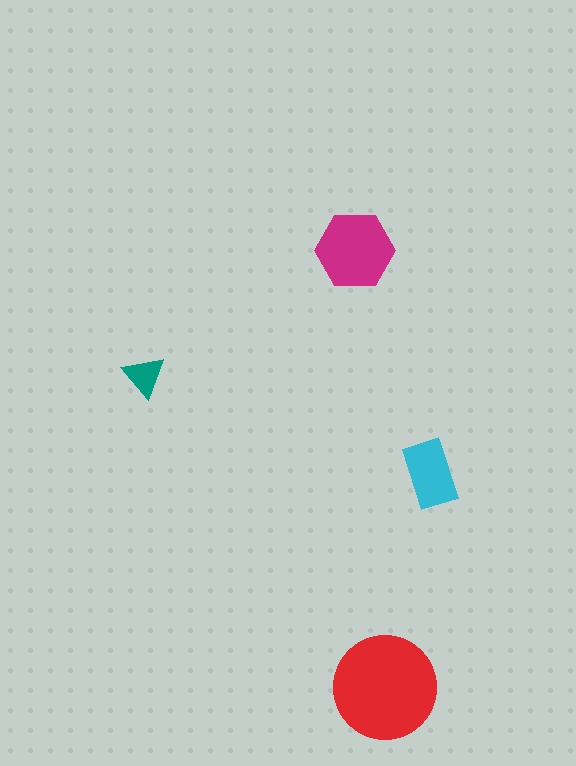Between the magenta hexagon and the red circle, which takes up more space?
The red circle.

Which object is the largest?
The red circle.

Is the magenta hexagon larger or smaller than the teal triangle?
Larger.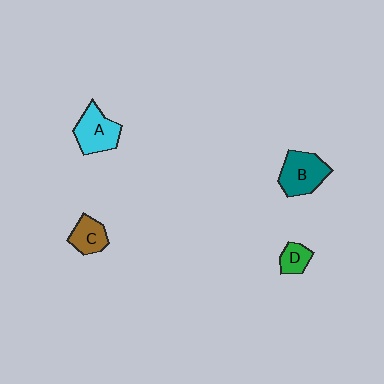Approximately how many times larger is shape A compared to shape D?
Approximately 2.0 times.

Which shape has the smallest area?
Shape D (green).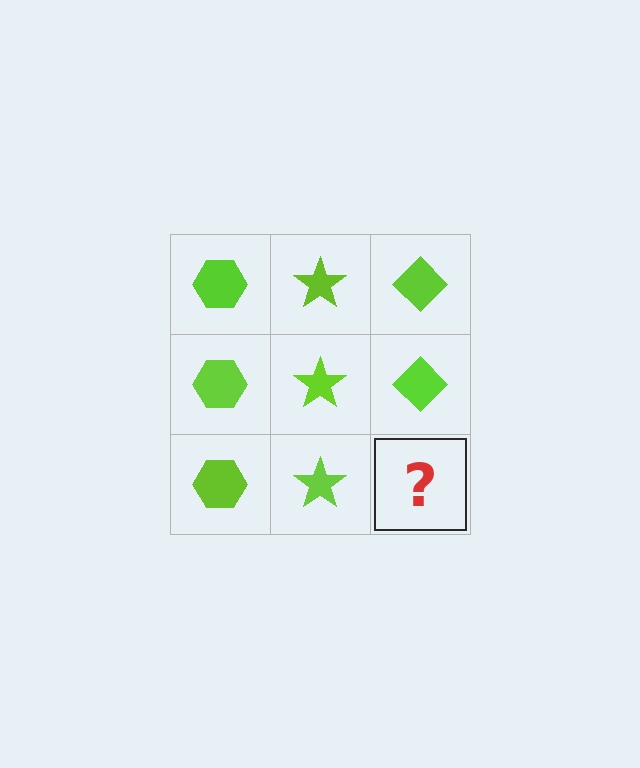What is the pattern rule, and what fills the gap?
The rule is that each column has a consistent shape. The gap should be filled with a lime diamond.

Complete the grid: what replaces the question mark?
The question mark should be replaced with a lime diamond.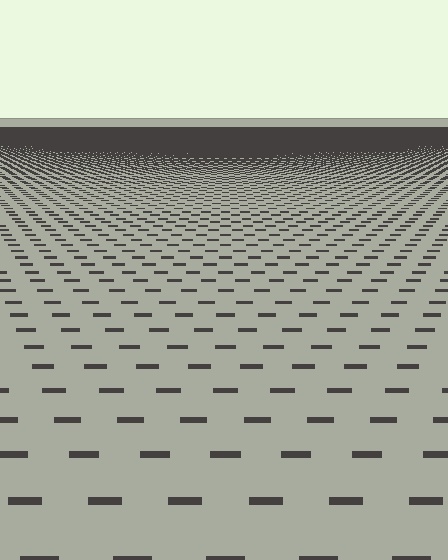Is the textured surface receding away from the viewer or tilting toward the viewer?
The surface is receding away from the viewer. Texture elements get smaller and denser toward the top.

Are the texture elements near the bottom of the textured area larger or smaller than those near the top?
Larger. Near the bottom, elements are closer to the viewer and appear at a bigger on-screen size.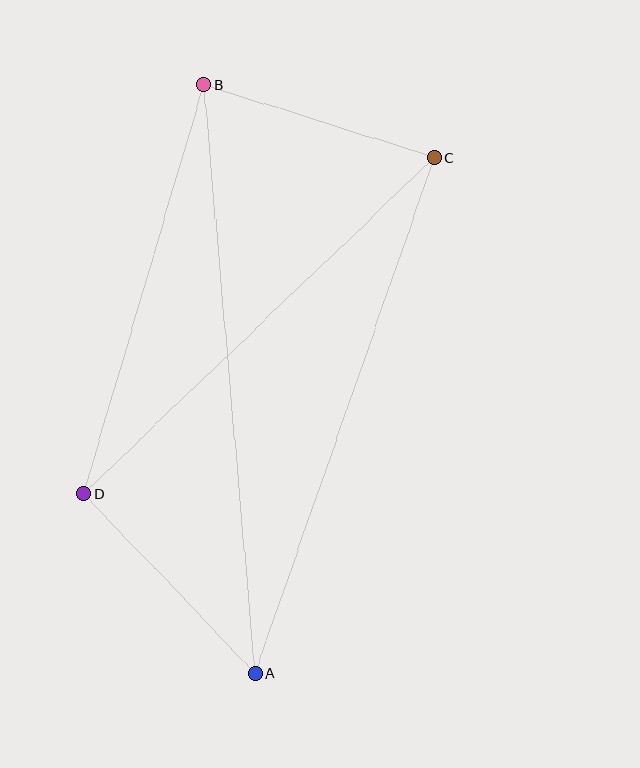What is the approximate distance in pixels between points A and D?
The distance between A and D is approximately 248 pixels.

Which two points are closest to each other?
Points B and C are closest to each other.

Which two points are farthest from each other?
Points A and B are farthest from each other.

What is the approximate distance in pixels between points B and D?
The distance between B and D is approximately 427 pixels.